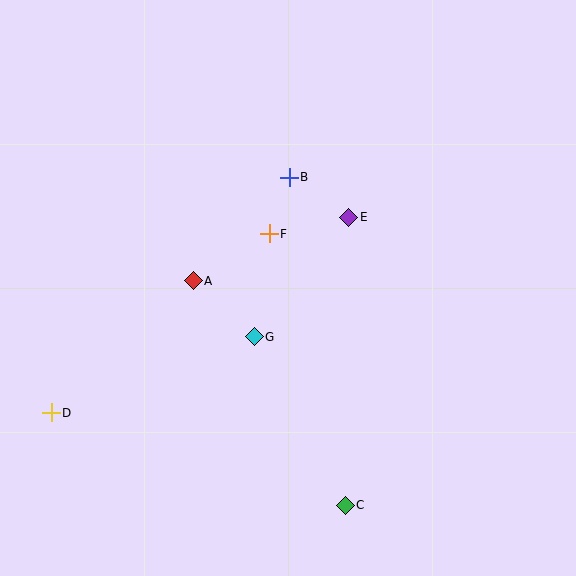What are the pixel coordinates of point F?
Point F is at (269, 234).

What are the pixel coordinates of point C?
Point C is at (345, 505).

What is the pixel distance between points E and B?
The distance between E and B is 72 pixels.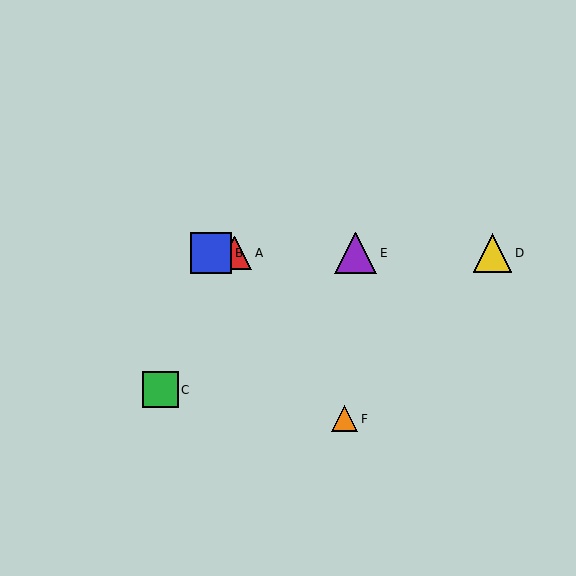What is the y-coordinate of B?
Object B is at y≈253.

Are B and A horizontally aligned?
Yes, both are at y≈253.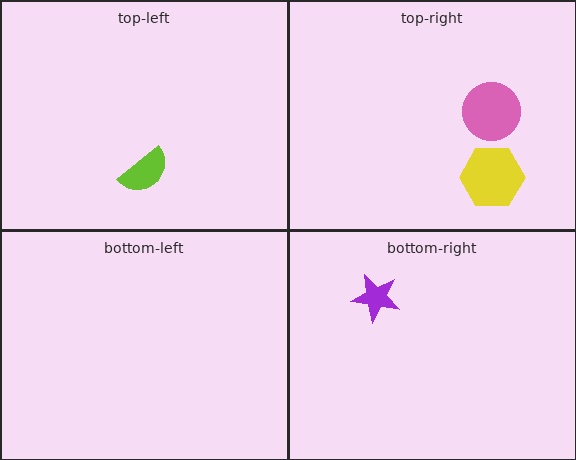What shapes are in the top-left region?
The lime semicircle.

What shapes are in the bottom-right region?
The purple star.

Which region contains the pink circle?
The top-right region.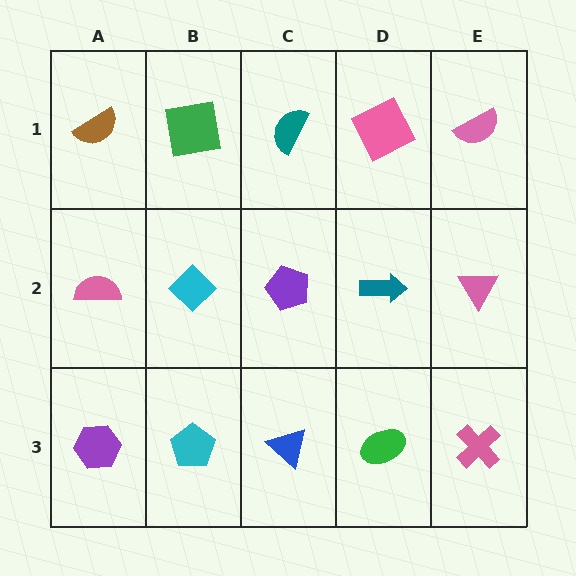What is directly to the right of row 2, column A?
A cyan diamond.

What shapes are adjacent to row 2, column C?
A teal semicircle (row 1, column C), a blue triangle (row 3, column C), a cyan diamond (row 2, column B), a teal arrow (row 2, column D).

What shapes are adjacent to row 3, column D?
A teal arrow (row 2, column D), a blue triangle (row 3, column C), a pink cross (row 3, column E).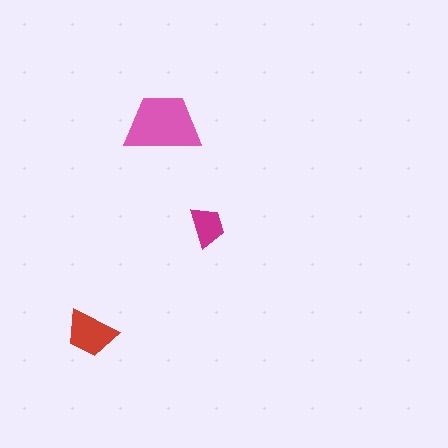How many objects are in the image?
There are 3 objects in the image.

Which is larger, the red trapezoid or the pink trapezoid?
The pink one.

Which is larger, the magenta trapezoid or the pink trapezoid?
The pink one.